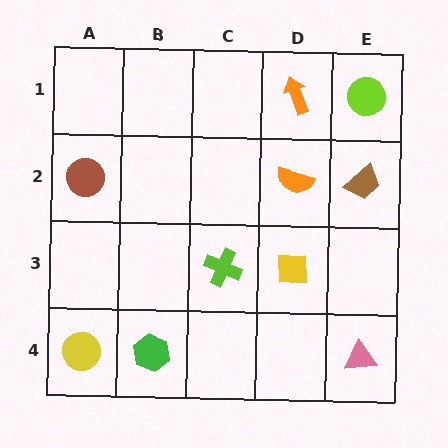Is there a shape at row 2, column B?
No, that cell is empty.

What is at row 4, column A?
A yellow circle.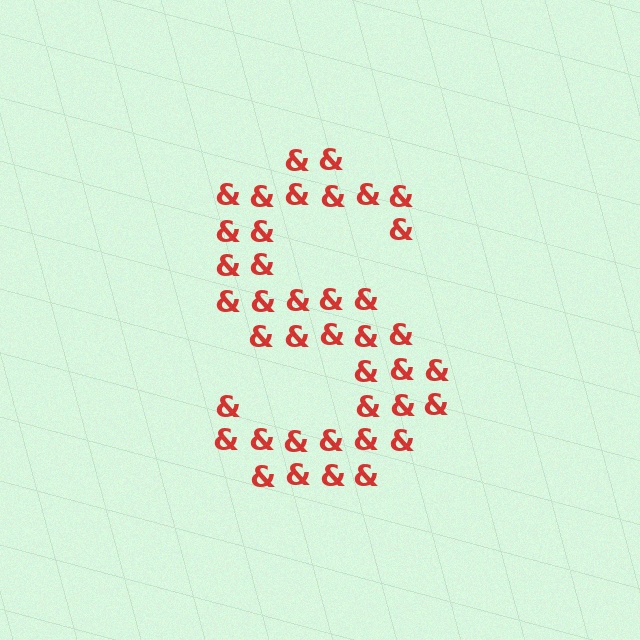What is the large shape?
The large shape is the letter S.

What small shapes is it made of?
It is made of small ampersands.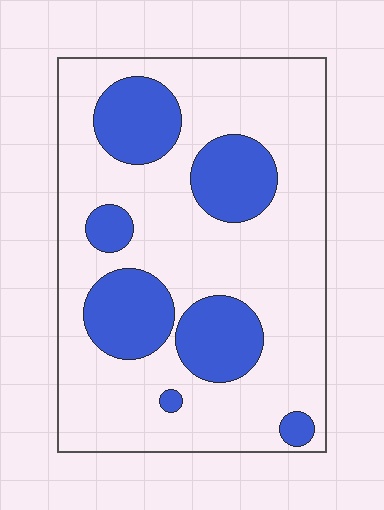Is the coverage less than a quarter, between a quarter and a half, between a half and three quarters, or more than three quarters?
Between a quarter and a half.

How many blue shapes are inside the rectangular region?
7.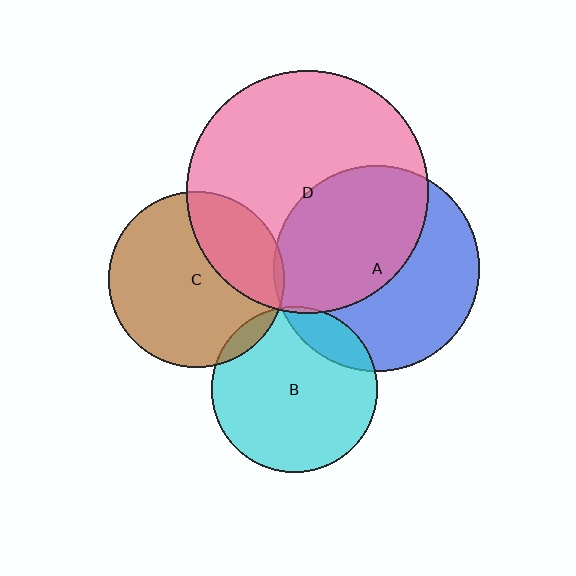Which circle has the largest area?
Circle D (pink).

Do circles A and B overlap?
Yes.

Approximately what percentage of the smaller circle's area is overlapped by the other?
Approximately 15%.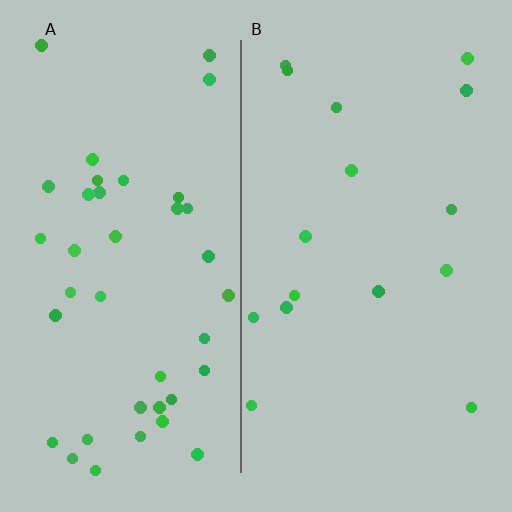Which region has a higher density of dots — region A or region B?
A (the left).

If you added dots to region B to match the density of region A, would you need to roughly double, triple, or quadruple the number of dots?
Approximately triple.